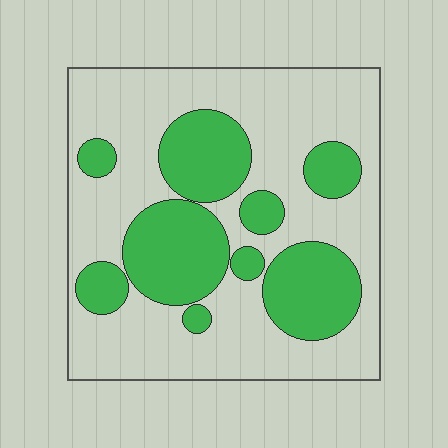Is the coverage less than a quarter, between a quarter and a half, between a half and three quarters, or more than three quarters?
Between a quarter and a half.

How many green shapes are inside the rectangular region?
9.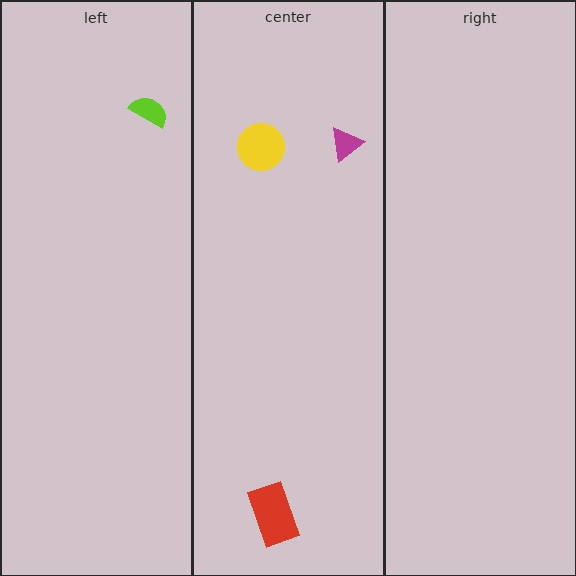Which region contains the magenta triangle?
The center region.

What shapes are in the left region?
The lime semicircle.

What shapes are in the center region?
The red rectangle, the magenta triangle, the yellow circle.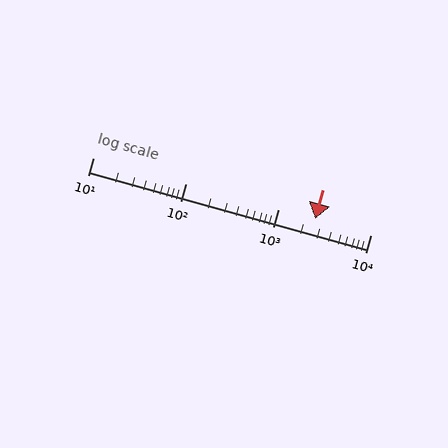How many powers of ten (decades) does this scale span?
The scale spans 3 decades, from 10 to 10000.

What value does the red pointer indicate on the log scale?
The pointer indicates approximately 2500.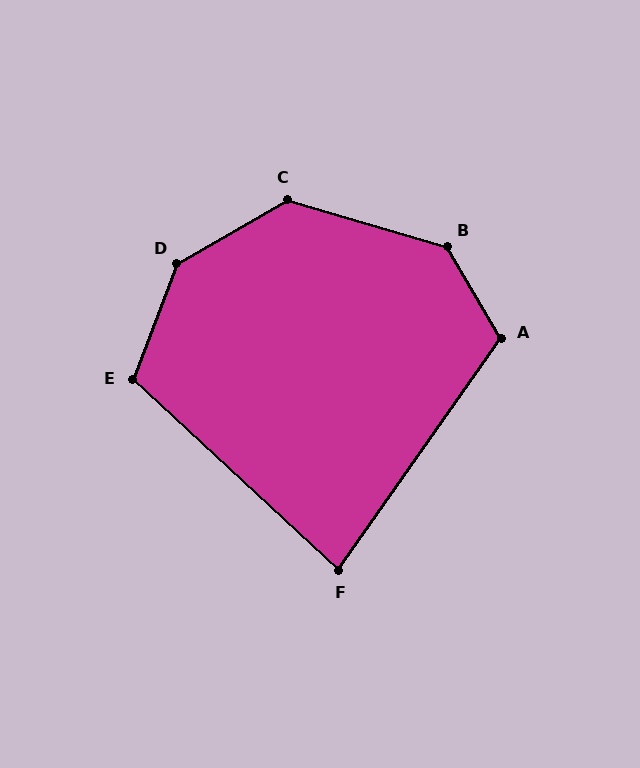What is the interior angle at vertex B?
Approximately 137 degrees (obtuse).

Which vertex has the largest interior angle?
D, at approximately 141 degrees.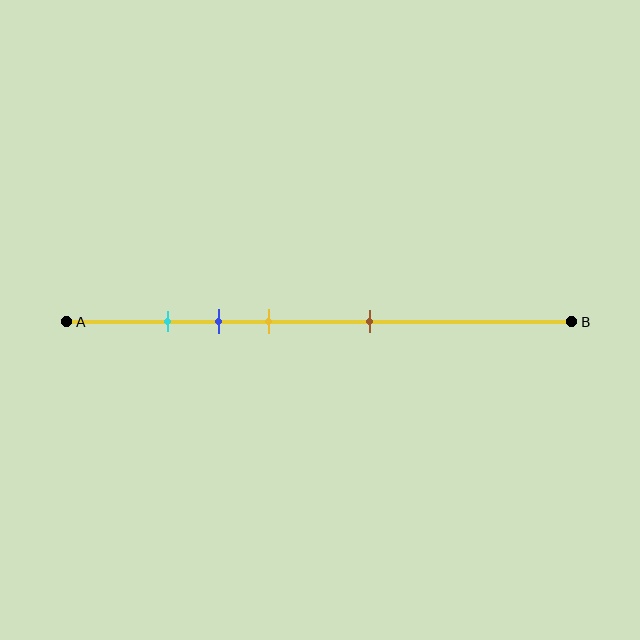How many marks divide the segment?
There are 4 marks dividing the segment.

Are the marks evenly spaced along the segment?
No, the marks are not evenly spaced.